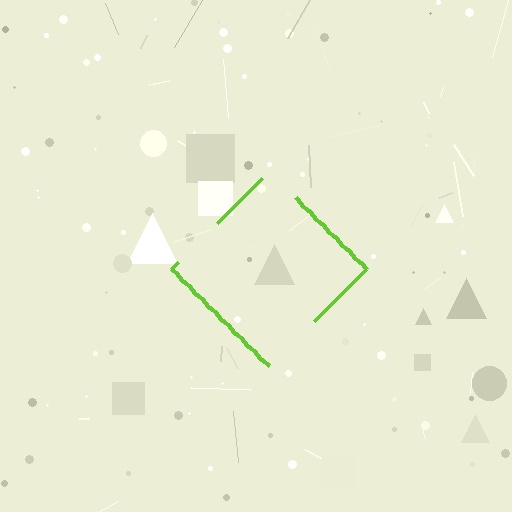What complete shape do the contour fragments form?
The contour fragments form a diamond.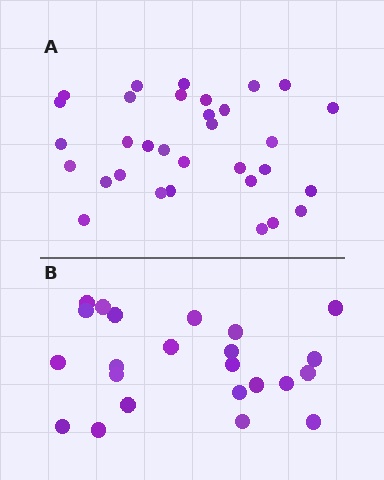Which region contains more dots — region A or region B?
Region A (the top region) has more dots.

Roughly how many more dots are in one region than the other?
Region A has roughly 8 or so more dots than region B.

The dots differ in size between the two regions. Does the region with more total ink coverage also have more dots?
No. Region B has more total ink coverage because its dots are larger, but region A actually contains more individual dots. Total area can be misleading — the number of items is what matters here.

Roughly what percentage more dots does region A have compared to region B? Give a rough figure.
About 40% more.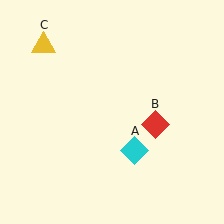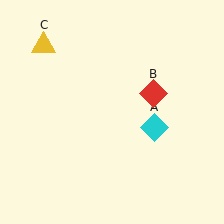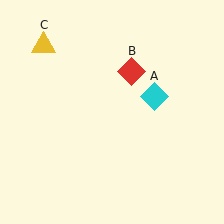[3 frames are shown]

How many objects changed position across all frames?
2 objects changed position: cyan diamond (object A), red diamond (object B).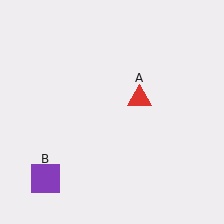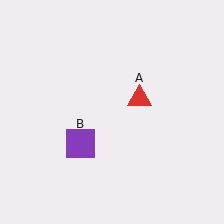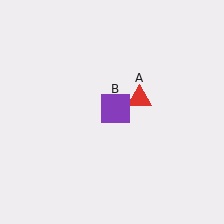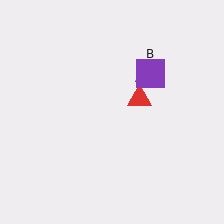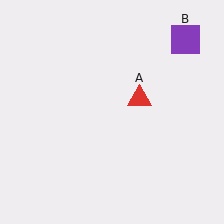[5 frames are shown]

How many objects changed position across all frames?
1 object changed position: purple square (object B).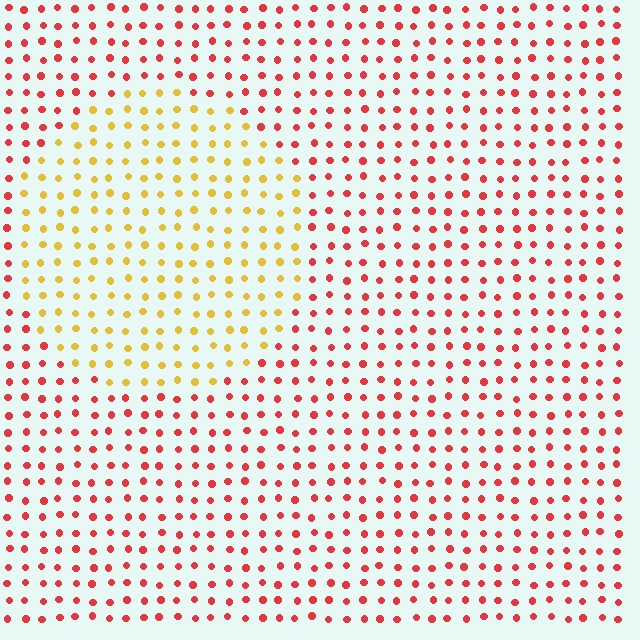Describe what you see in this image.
The image is filled with small red elements in a uniform arrangement. A circle-shaped region is visible where the elements are tinted to a slightly different hue, forming a subtle color boundary.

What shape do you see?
I see a circle.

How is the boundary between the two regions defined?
The boundary is defined purely by a slight shift in hue (about 51 degrees). Spacing, size, and orientation are identical on both sides.